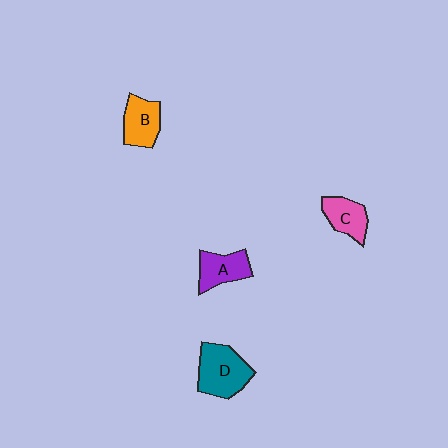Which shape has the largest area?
Shape D (teal).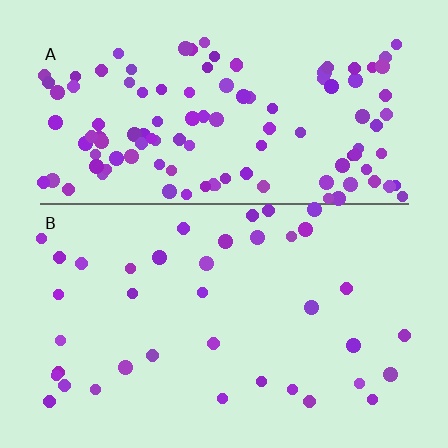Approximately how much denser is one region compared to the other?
Approximately 3.1× — region A over region B.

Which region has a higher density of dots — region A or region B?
A (the top).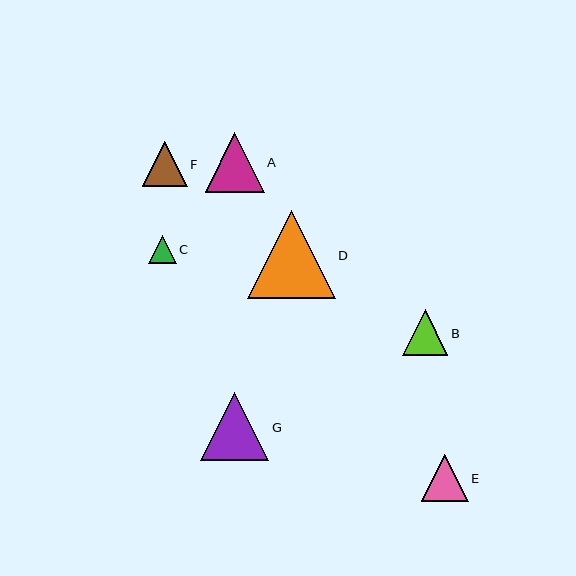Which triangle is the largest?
Triangle D is the largest with a size of approximately 88 pixels.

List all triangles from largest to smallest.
From largest to smallest: D, G, A, E, B, F, C.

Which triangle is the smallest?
Triangle C is the smallest with a size of approximately 28 pixels.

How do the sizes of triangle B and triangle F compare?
Triangle B and triangle F are approximately the same size.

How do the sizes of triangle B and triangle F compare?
Triangle B and triangle F are approximately the same size.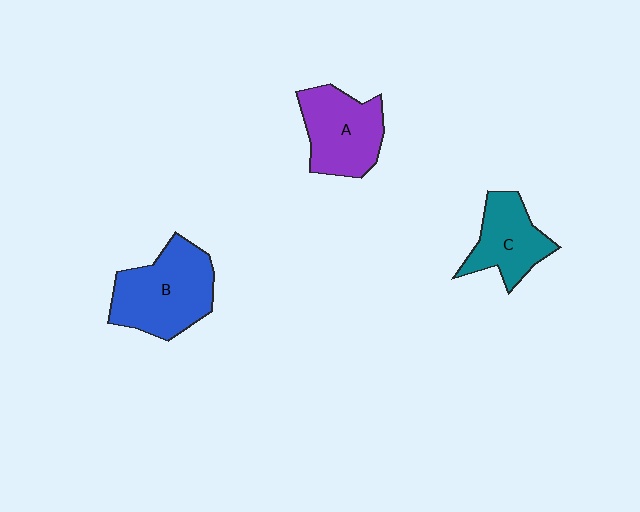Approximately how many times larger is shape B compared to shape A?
Approximately 1.2 times.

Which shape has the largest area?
Shape B (blue).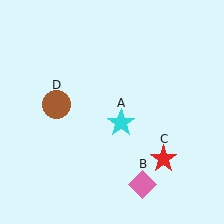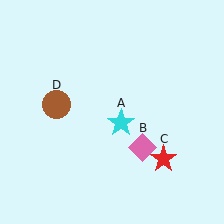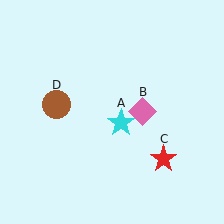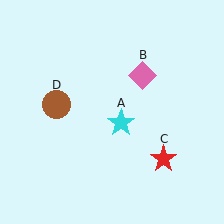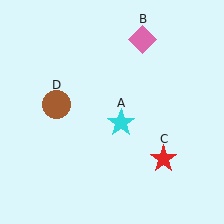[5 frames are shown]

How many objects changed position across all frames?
1 object changed position: pink diamond (object B).